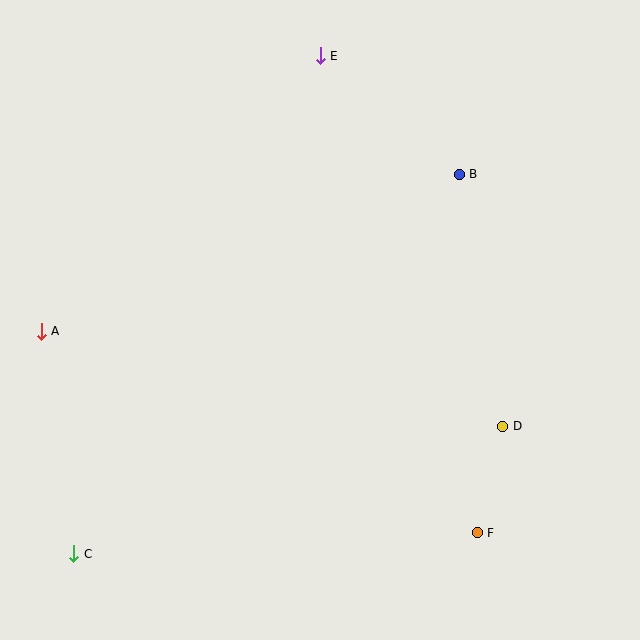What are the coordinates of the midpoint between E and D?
The midpoint between E and D is at (411, 241).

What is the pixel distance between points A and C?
The distance between A and C is 225 pixels.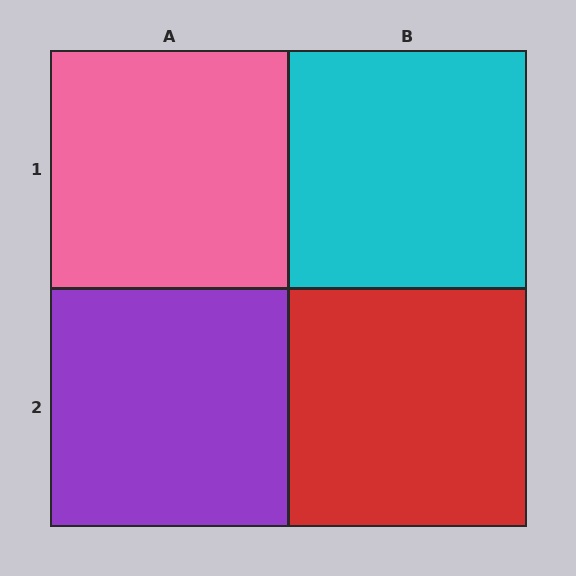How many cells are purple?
1 cell is purple.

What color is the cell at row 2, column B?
Red.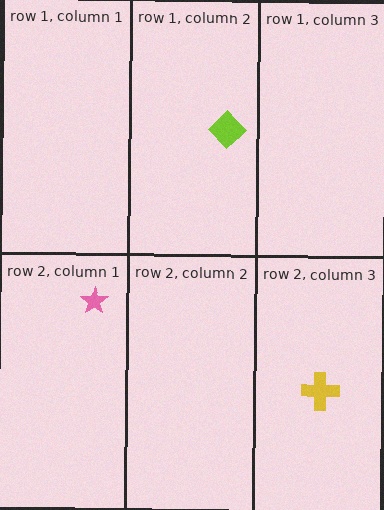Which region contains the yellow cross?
The row 2, column 3 region.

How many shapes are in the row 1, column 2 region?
1.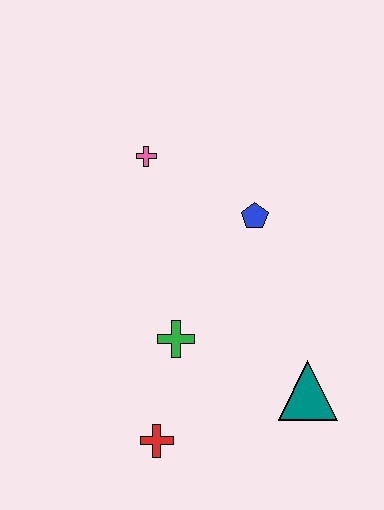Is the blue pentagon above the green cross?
Yes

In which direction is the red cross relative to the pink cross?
The red cross is below the pink cross.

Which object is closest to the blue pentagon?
The pink cross is closest to the blue pentagon.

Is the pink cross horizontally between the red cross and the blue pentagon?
No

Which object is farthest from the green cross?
The pink cross is farthest from the green cross.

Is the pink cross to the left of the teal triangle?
Yes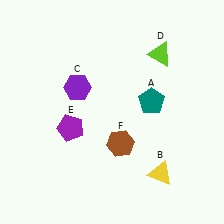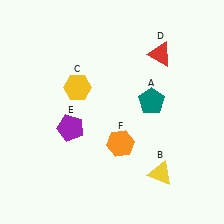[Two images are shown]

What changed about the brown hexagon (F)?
In Image 1, F is brown. In Image 2, it changed to orange.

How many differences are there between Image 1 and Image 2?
There are 3 differences between the two images.